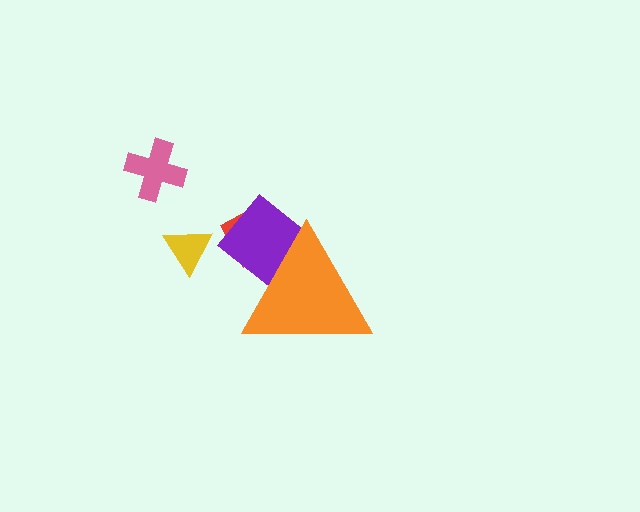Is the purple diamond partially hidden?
Yes, the purple diamond is partially hidden behind the orange triangle.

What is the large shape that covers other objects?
An orange triangle.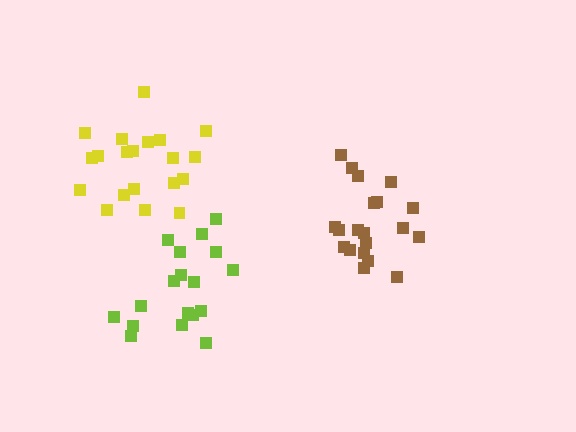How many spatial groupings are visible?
There are 3 spatial groupings.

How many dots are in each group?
Group 1: 18 dots, Group 2: 20 dots, Group 3: 20 dots (58 total).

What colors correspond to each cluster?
The clusters are colored: lime, brown, yellow.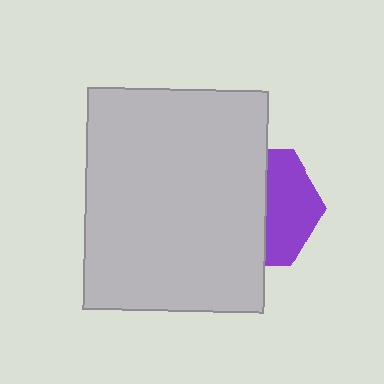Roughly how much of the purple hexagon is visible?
A small part of it is visible (roughly 42%).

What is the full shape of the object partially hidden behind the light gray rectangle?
The partially hidden object is a purple hexagon.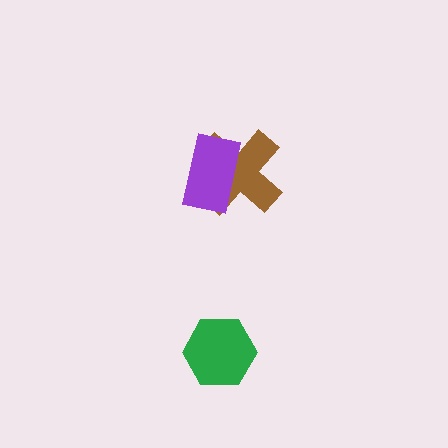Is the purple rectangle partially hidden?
No, no other shape covers it.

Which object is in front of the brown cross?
The purple rectangle is in front of the brown cross.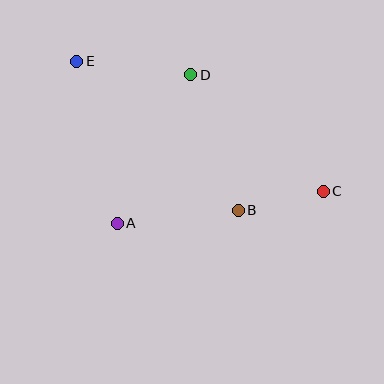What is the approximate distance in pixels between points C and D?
The distance between C and D is approximately 176 pixels.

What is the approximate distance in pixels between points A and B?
The distance between A and B is approximately 122 pixels.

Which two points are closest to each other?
Points B and C are closest to each other.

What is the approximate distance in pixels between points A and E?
The distance between A and E is approximately 167 pixels.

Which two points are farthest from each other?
Points C and E are farthest from each other.